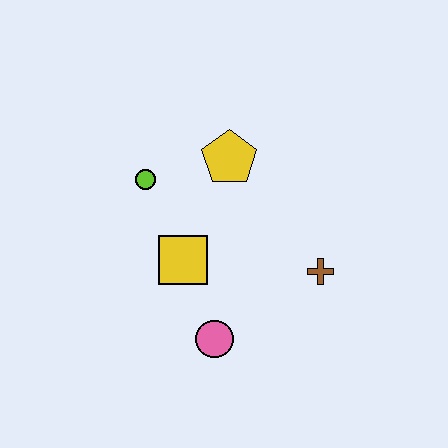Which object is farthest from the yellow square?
The brown cross is farthest from the yellow square.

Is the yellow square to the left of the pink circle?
Yes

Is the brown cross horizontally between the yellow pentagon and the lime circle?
No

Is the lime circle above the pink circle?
Yes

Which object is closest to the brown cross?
The pink circle is closest to the brown cross.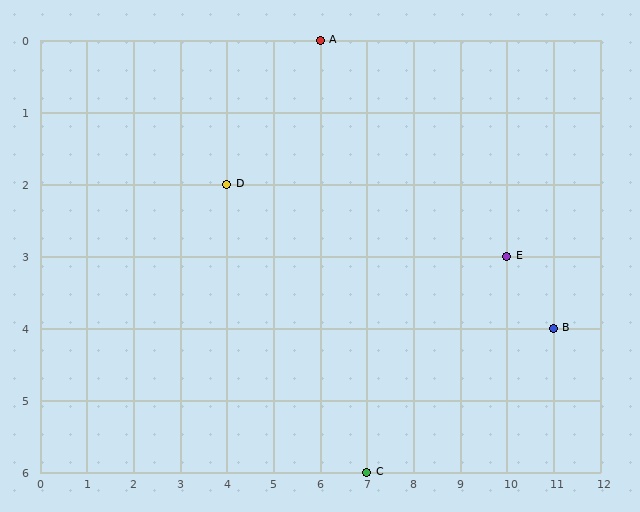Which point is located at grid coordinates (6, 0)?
Point A is at (6, 0).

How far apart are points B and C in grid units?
Points B and C are 4 columns and 2 rows apart (about 4.5 grid units diagonally).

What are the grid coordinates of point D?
Point D is at grid coordinates (4, 2).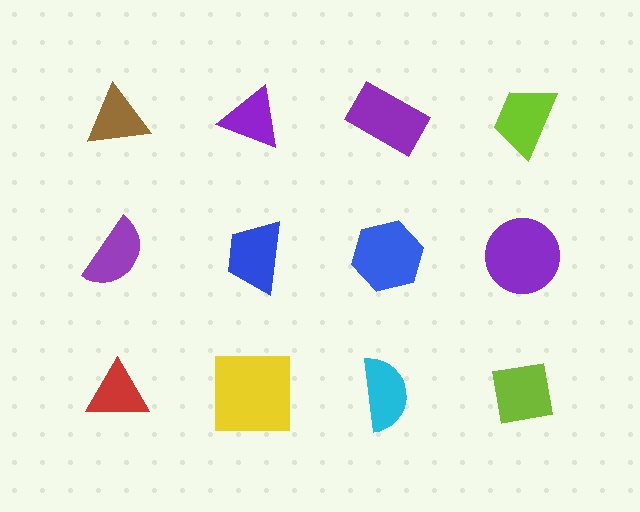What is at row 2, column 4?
A purple circle.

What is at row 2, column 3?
A blue hexagon.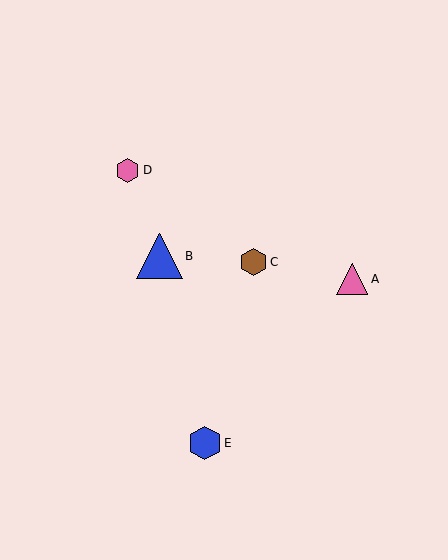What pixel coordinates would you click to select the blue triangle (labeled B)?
Click at (160, 256) to select the blue triangle B.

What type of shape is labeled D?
Shape D is a pink hexagon.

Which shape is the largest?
The blue triangle (labeled B) is the largest.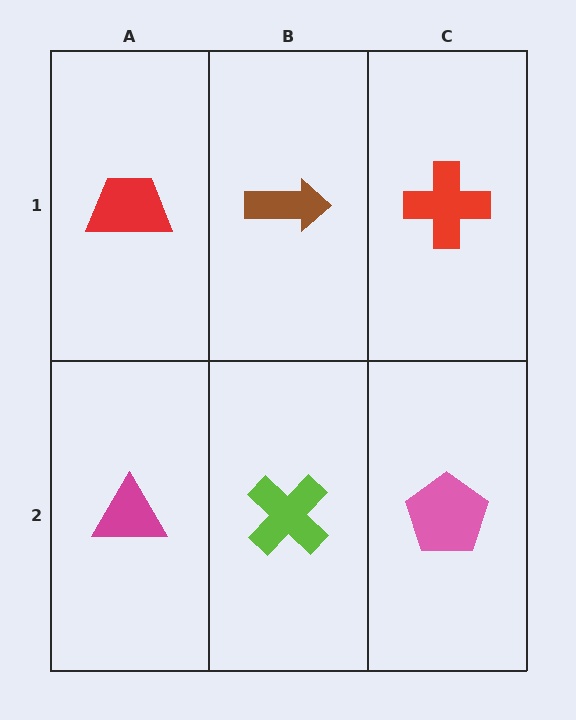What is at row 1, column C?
A red cross.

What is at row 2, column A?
A magenta triangle.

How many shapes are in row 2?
3 shapes.